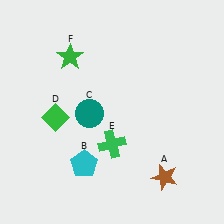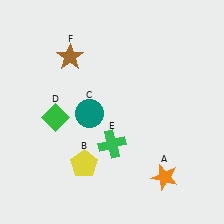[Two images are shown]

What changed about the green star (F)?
In Image 1, F is green. In Image 2, it changed to brown.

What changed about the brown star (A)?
In Image 1, A is brown. In Image 2, it changed to orange.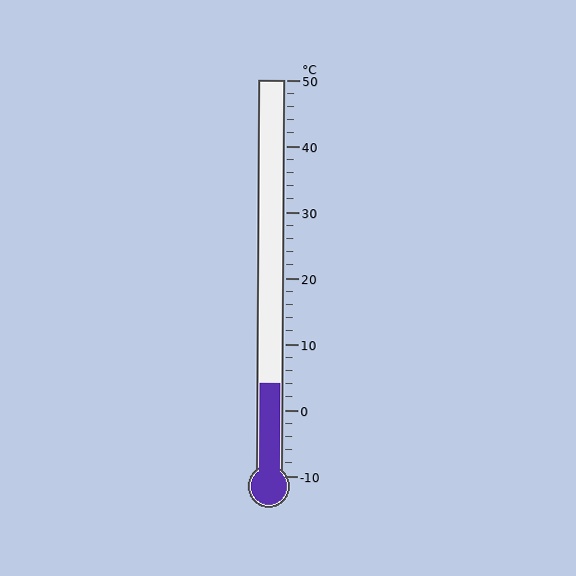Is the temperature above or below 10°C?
The temperature is below 10°C.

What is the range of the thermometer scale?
The thermometer scale ranges from -10°C to 50°C.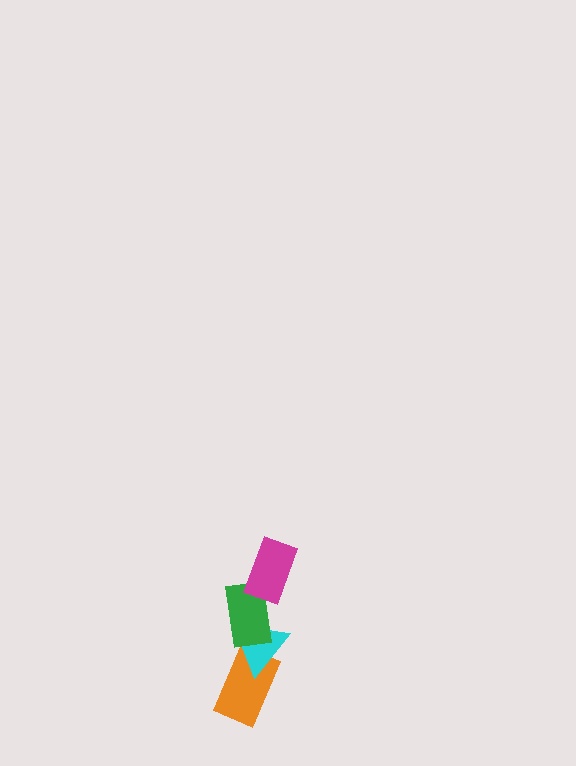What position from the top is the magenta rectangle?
The magenta rectangle is 1st from the top.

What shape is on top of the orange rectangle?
The cyan triangle is on top of the orange rectangle.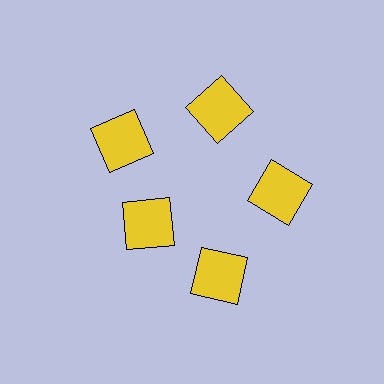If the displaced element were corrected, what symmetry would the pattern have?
It would have 5-fold rotational symmetry — the pattern would map onto itself every 72 degrees.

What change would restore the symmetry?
The symmetry would be restored by moving it outward, back onto the ring so that all 5 squares sit at equal angles and equal distance from the center.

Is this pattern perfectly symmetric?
No. The 5 yellow squares are arranged in a ring, but one element near the 8 o'clock position is pulled inward toward the center, breaking the 5-fold rotational symmetry.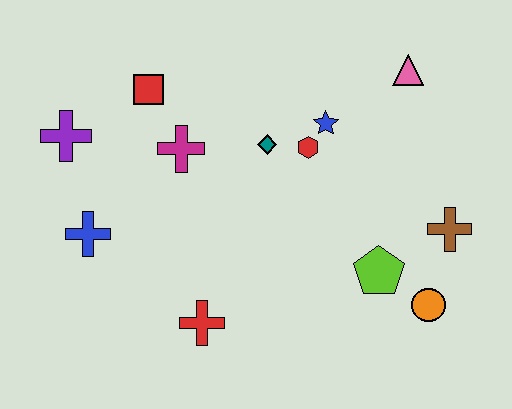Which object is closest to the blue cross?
The purple cross is closest to the blue cross.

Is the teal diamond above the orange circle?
Yes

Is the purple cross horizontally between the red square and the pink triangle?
No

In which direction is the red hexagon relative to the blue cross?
The red hexagon is to the right of the blue cross.